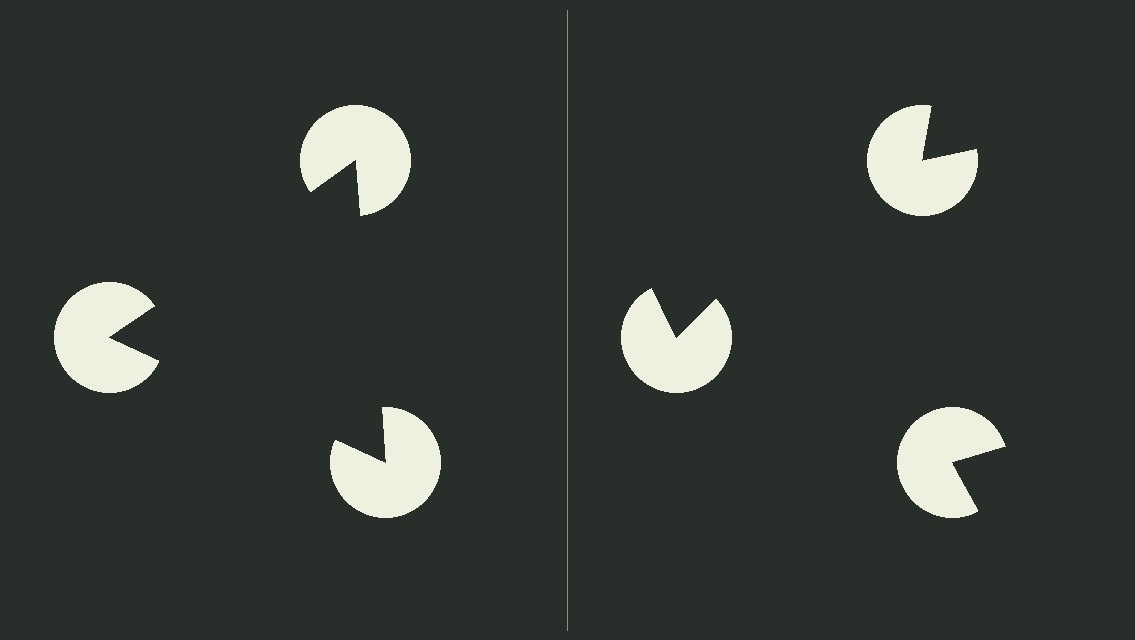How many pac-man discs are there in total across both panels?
6 — 3 on each side.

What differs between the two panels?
The pac-man discs are positioned identically on both sides; only the wedge orientations differ. On the left they align to a triangle; on the right they are misaligned.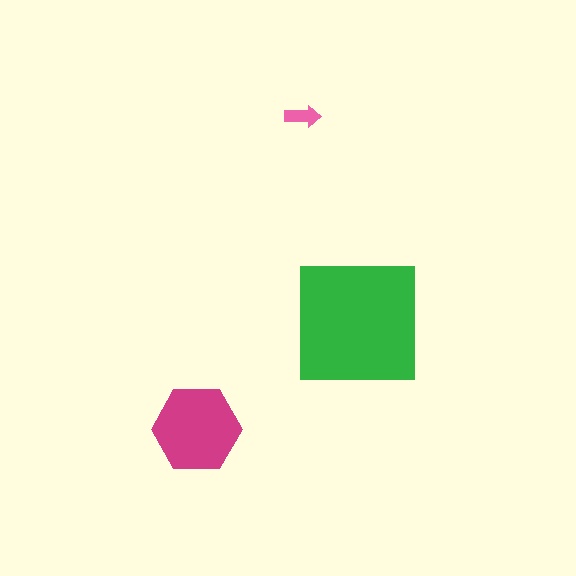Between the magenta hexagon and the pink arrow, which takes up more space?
The magenta hexagon.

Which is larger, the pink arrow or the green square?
The green square.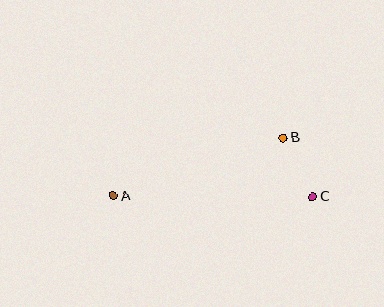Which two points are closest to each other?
Points B and C are closest to each other.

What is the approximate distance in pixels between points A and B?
The distance between A and B is approximately 179 pixels.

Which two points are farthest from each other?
Points A and C are farthest from each other.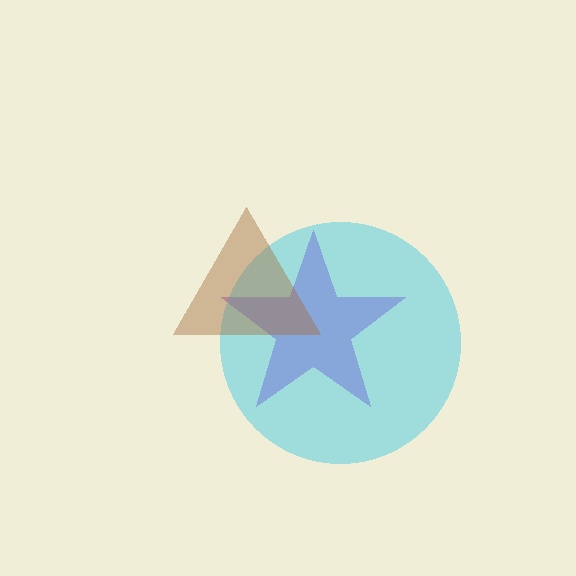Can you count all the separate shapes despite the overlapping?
Yes, there are 3 separate shapes.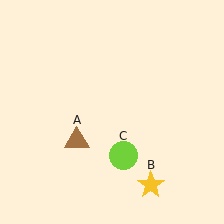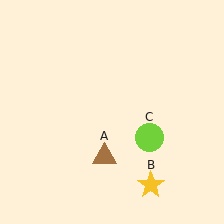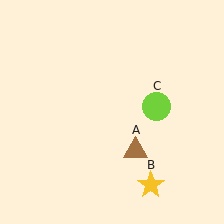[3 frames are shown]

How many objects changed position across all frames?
2 objects changed position: brown triangle (object A), lime circle (object C).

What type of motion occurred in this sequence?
The brown triangle (object A), lime circle (object C) rotated counterclockwise around the center of the scene.